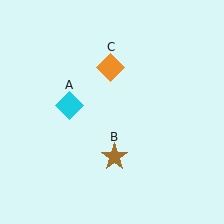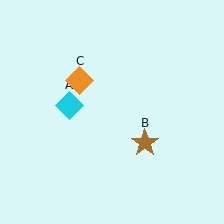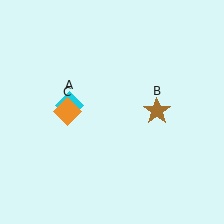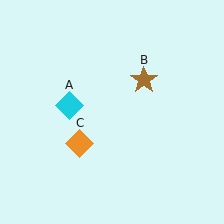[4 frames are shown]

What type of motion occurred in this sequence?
The brown star (object B), orange diamond (object C) rotated counterclockwise around the center of the scene.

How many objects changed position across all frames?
2 objects changed position: brown star (object B), orange diamond (object C).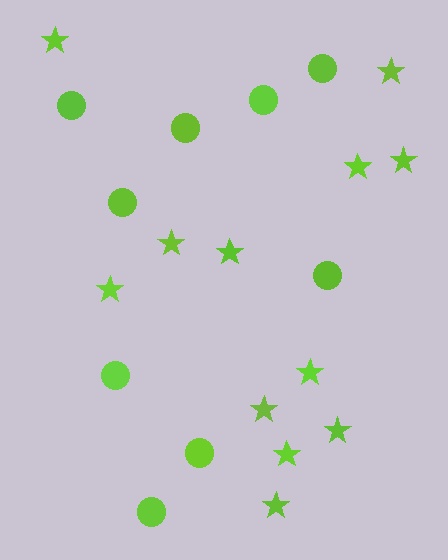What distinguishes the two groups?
There are 2 groups: one group of stars (12) and one group of circles (9).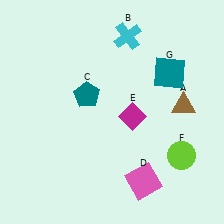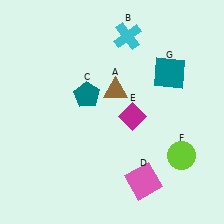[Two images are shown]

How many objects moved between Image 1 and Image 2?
1 object moved between the two images.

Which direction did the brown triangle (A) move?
The brown triangle (A) moved left.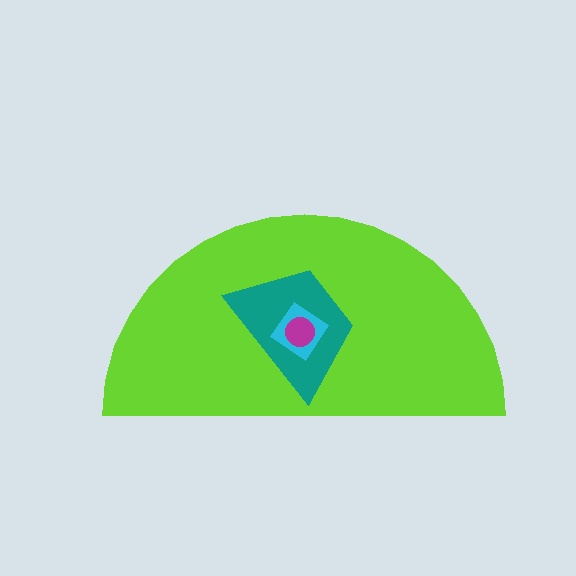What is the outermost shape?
The lime semicircle.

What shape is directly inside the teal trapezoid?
The cyan diamond.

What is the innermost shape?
The magenta circle.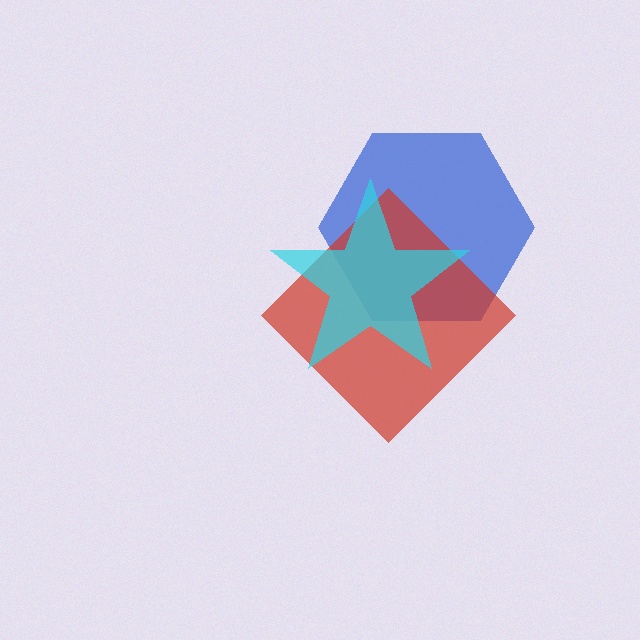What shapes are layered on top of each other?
The layered shapes are: a blue hexagon, a red diamond, a cyan star.